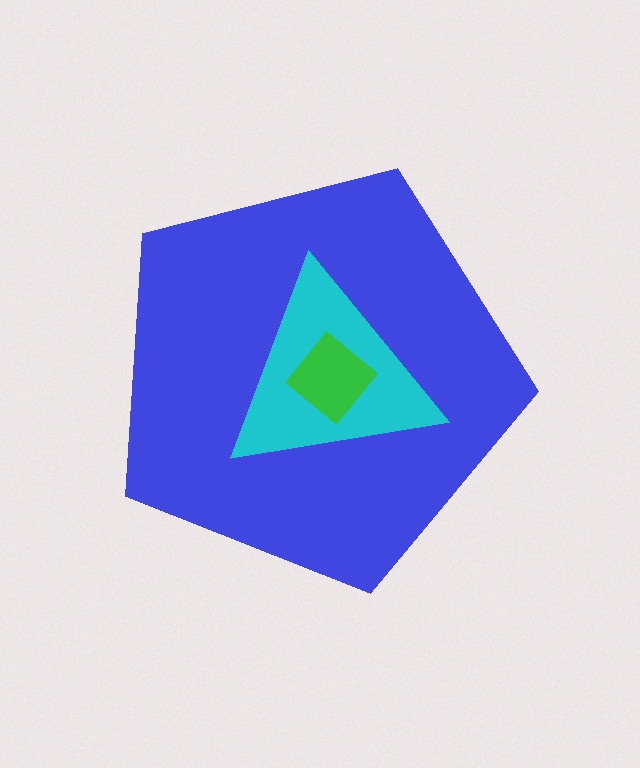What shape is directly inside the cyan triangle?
The green diamond.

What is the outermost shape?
The blue pentagon.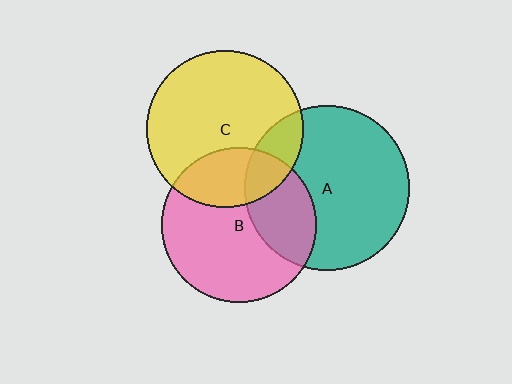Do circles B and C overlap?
Yes.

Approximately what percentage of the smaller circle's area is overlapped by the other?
Approximately 25%.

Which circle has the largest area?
Circle A (teal).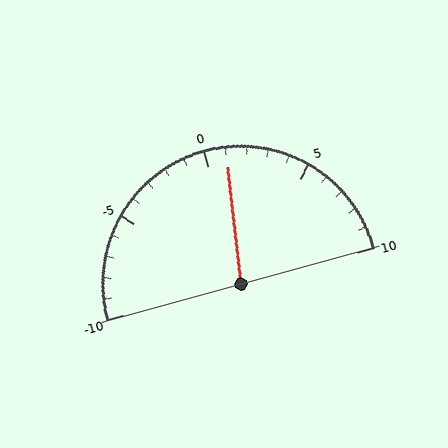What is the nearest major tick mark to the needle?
The nearest major tick mark is 0.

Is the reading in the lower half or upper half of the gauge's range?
The reading is in the upper half of the range (-10 to 10).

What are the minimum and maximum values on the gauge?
The gauge ranges from -10 to 10.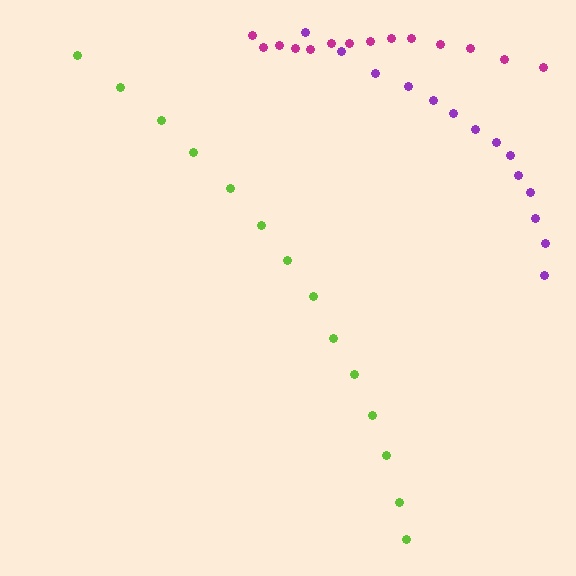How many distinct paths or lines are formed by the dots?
There are 3 distinct paths.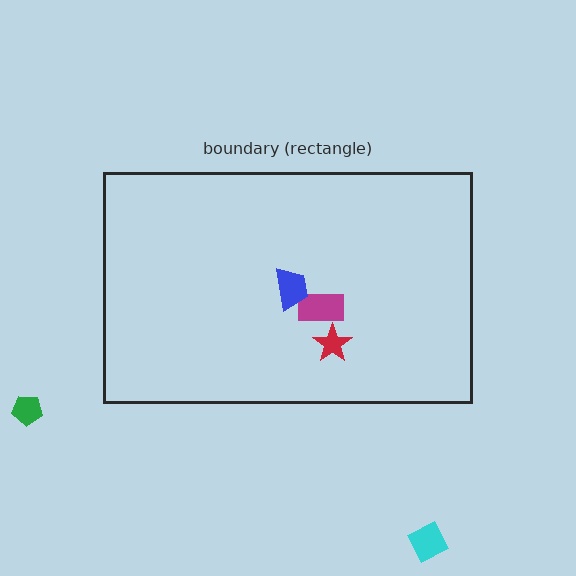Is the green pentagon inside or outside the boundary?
Outside.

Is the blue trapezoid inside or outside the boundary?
Inside.